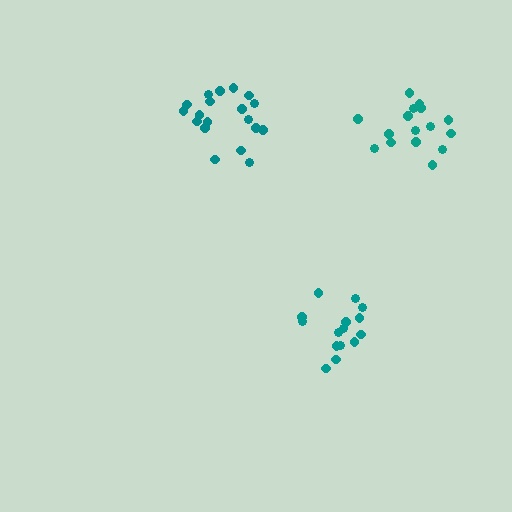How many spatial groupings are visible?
There are 3 spatial groupings.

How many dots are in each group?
Group 1: 15 dots, Group 2: 19 dots, Group 3: 16 dots (50 total).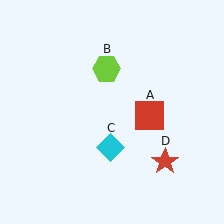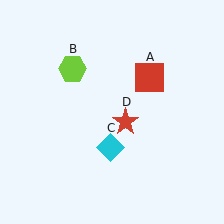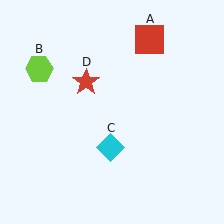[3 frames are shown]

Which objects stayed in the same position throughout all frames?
Cyan diamond (object C) remained stationary.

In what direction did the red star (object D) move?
The red star (object D) moved up and to the left.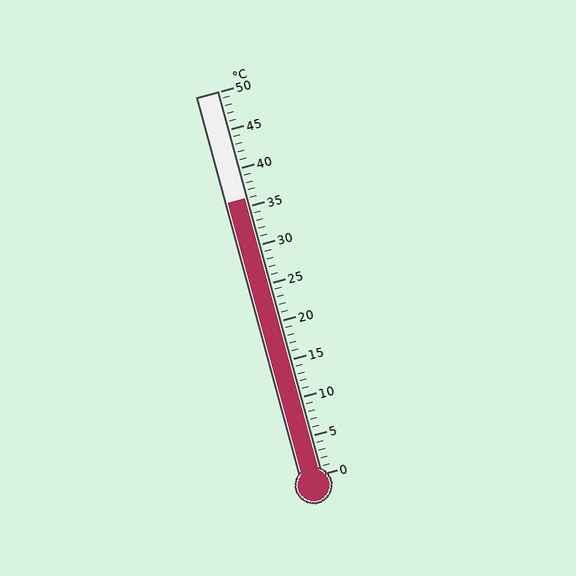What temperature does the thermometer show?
The thermometer shows approximately 36°C.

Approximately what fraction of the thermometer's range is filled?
The thermometer is filled to approximately 70% of its range.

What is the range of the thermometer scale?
The thermometer scale ranges from 0°C to 50°C.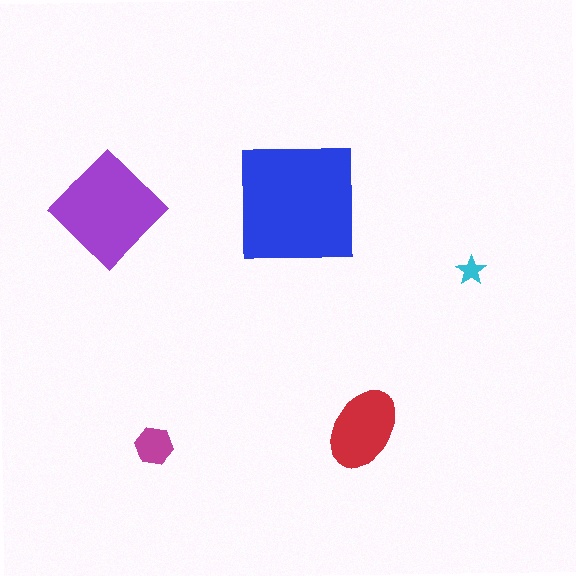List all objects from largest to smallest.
The blue square, the purple diamond, the red ellipse, the magenta hexagon, the cyan star.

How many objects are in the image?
There are 5 objects in the image.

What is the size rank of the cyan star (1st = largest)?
5th.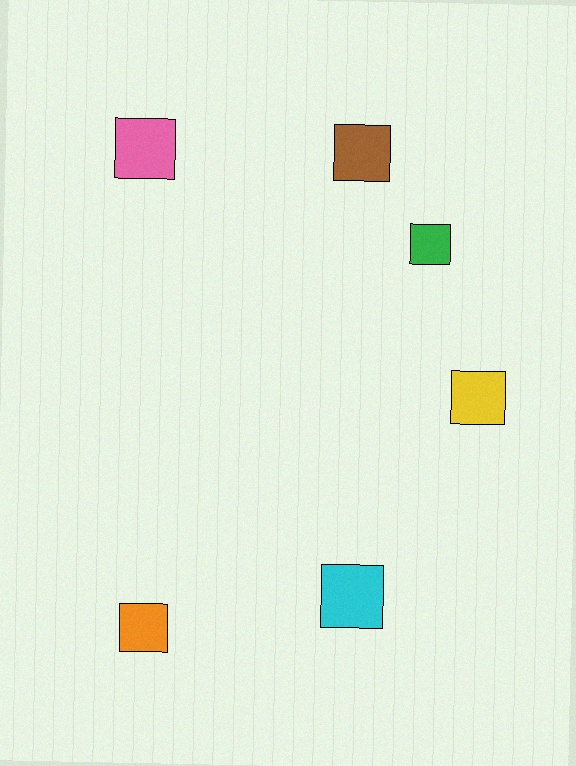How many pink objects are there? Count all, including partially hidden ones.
There is 1 pink object.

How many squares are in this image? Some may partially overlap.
There are 6 squares.